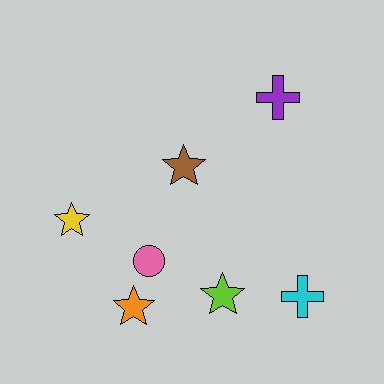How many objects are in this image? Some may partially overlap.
There are 7 objects.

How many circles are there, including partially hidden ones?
There is 1 circle.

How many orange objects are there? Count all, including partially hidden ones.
There is 1 orange object.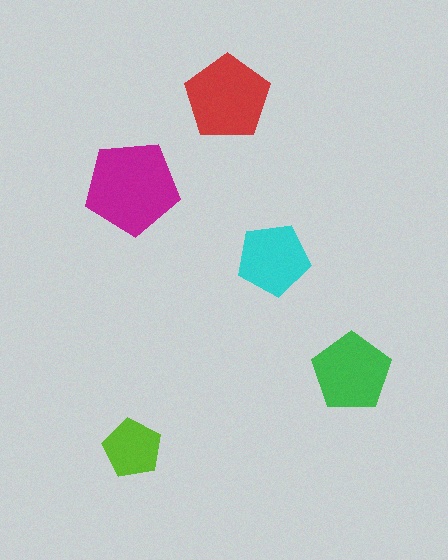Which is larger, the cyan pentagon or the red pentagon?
The red one.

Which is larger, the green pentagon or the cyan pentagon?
The green one.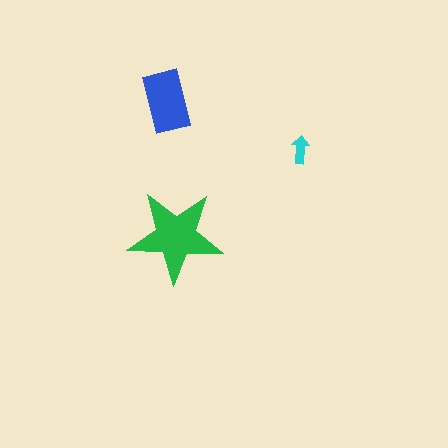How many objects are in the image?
There are 3 objects in the image.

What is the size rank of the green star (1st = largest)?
1st.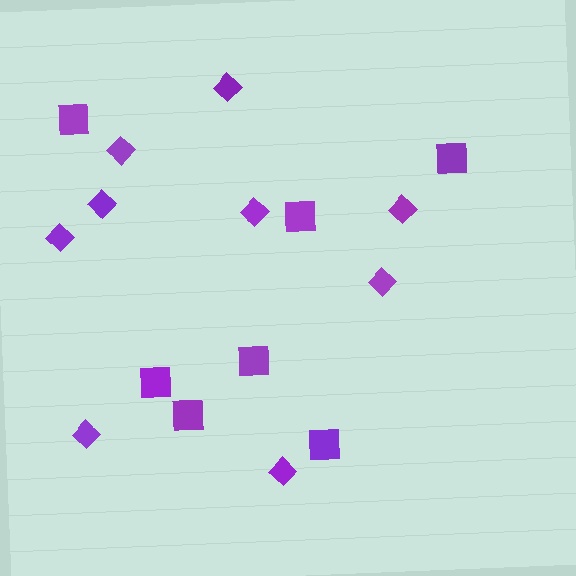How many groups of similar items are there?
There are 2 groups: one group of squares (7) and one group of diamonds (9).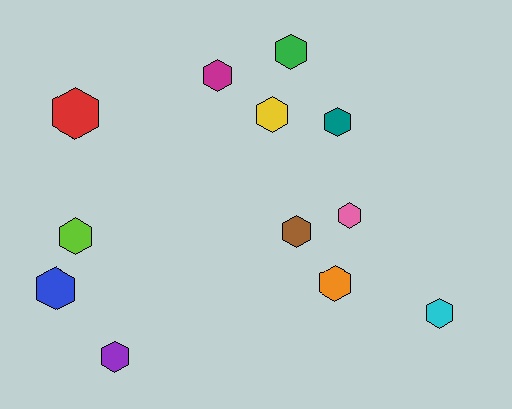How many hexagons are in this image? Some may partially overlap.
There are 12 hexagons.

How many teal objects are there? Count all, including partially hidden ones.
There is 1 teal object.